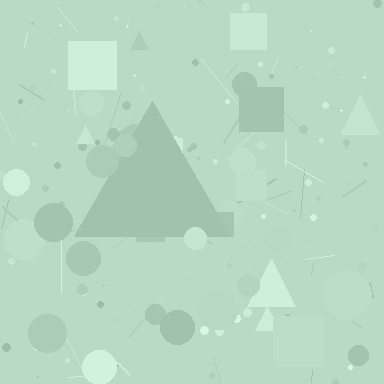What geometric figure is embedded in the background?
A triangle is embedded in the background.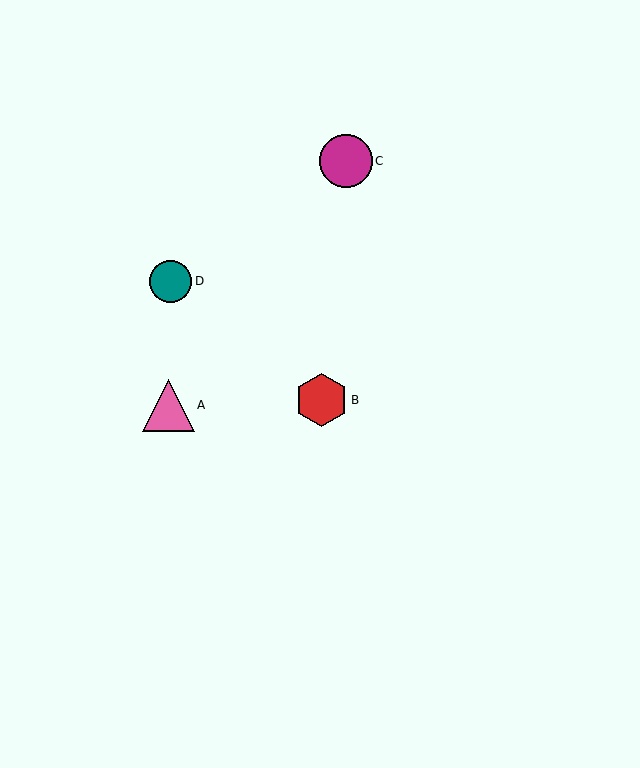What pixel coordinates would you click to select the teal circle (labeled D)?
Click at (171, 281) to select the teal circle D.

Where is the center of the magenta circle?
The center of the magenta circle is at (346, 161).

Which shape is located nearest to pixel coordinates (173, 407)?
The pink triangle (labeled A) at (168, 405) is nearest to that location.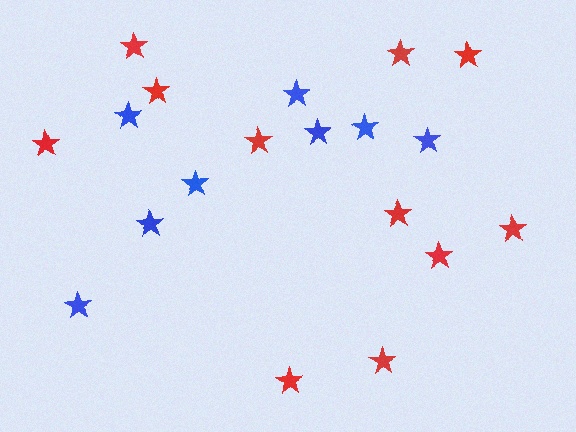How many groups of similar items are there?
There are 2 groups: one group of red stars (11) and one group of blue stars (8).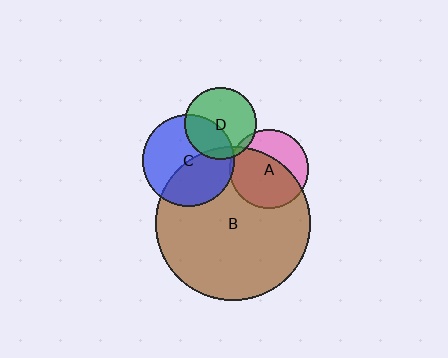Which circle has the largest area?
Circle B (brown).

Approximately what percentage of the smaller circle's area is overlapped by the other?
Approximately 5%.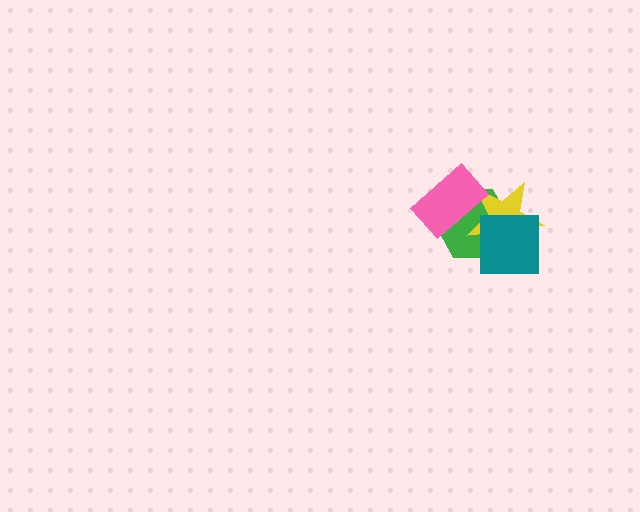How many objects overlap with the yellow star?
3 objects overlap with the yellow star.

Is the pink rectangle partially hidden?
No, no other shape covers it.